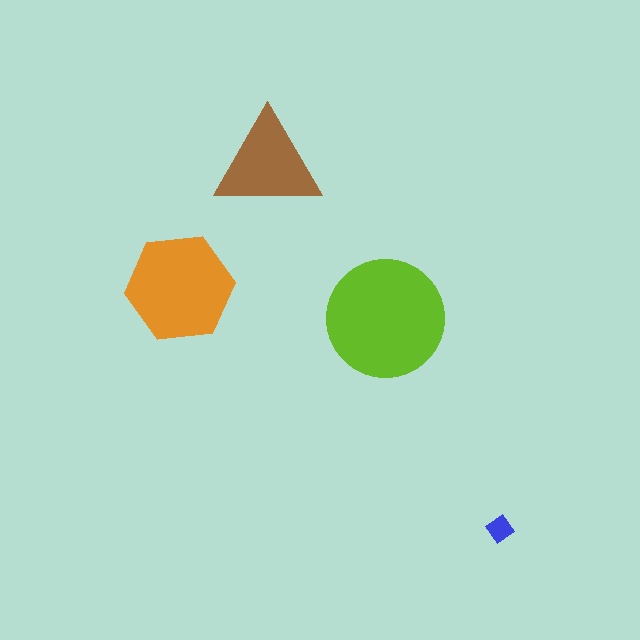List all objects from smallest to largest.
The blue diamond, the brown triangle, the orange hexagon, the lime circle.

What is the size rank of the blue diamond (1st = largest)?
4th.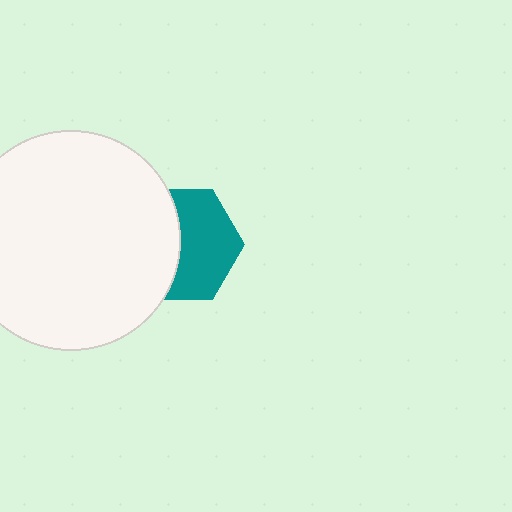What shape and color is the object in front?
The object in front is a white circle.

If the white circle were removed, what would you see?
You would see the complete teal hexagon.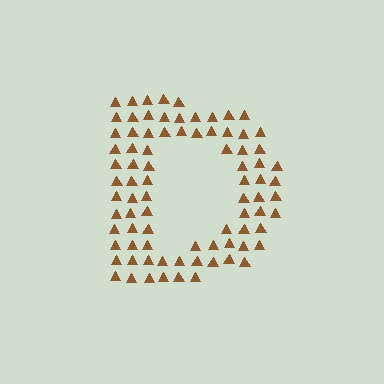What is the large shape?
The large shape is the letter D.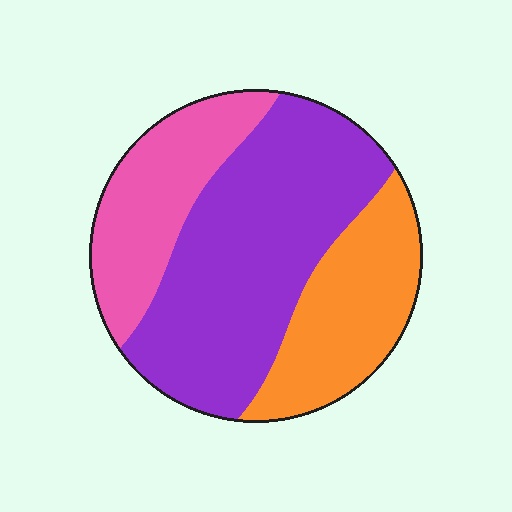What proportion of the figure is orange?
Orange takes up about one quarter (1/4) of the figure.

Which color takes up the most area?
Purple, at roughly 50%.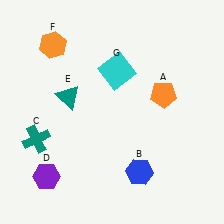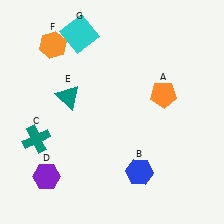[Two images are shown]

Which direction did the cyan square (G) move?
The cyan square (G) moved left.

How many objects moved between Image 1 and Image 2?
1 object moved between the two images.